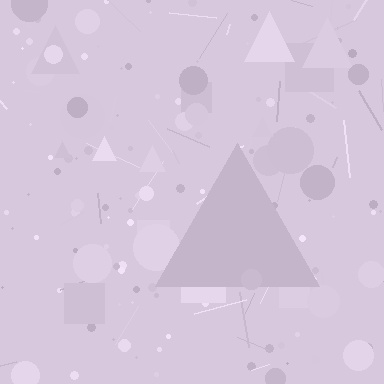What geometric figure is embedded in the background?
A triangle is embedded in the background.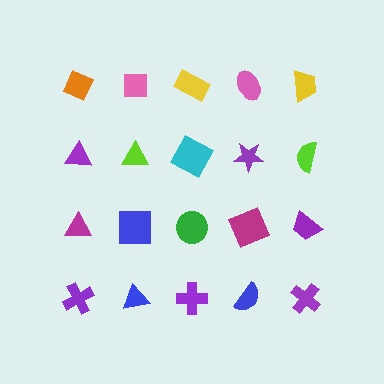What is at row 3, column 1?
A magenta triangle.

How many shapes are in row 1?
5 shapes.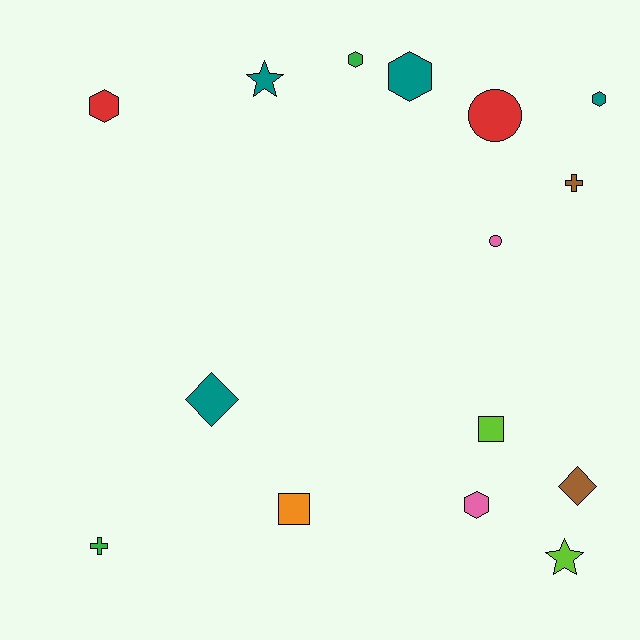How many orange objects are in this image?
There is 1 orange object.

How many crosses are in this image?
There are 2 crosses.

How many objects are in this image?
There are 15 objects.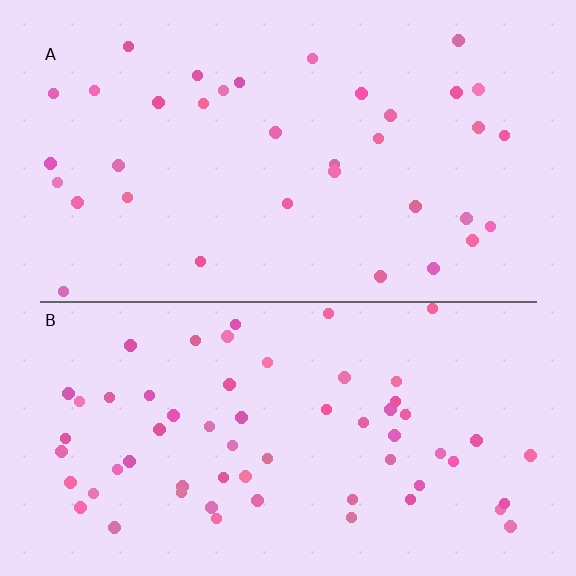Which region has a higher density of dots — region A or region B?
B (the bottom).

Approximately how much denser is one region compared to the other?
Approximately 1.7× — region B over region A.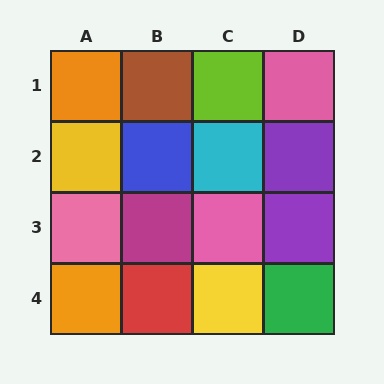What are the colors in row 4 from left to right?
Orange, red, yellow, green.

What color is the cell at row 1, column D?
Pink.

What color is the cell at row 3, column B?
Magenta.